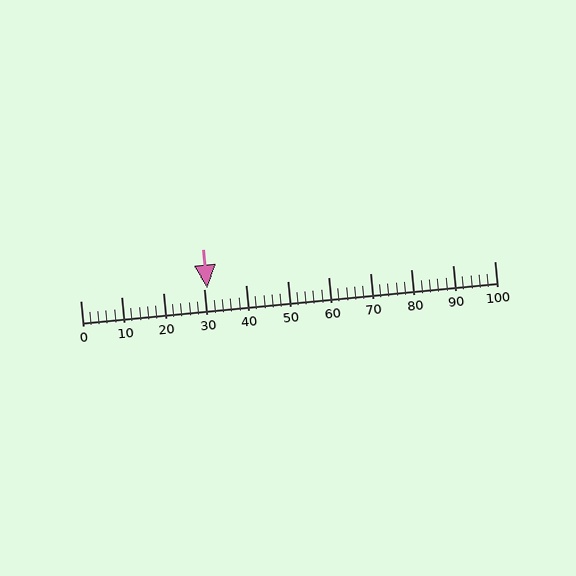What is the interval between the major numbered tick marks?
The major tick marks are spaced 10 units apart.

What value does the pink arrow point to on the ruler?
The pink arrow points to approximately 31.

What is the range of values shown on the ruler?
The ruler shows values from 0 to 100.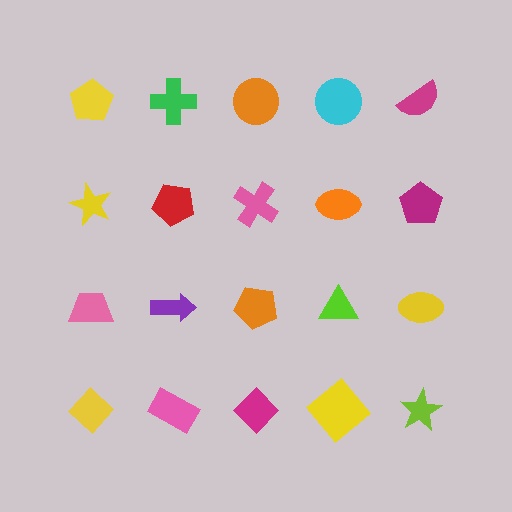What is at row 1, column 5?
A magenta semicircle.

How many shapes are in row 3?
5 shapes.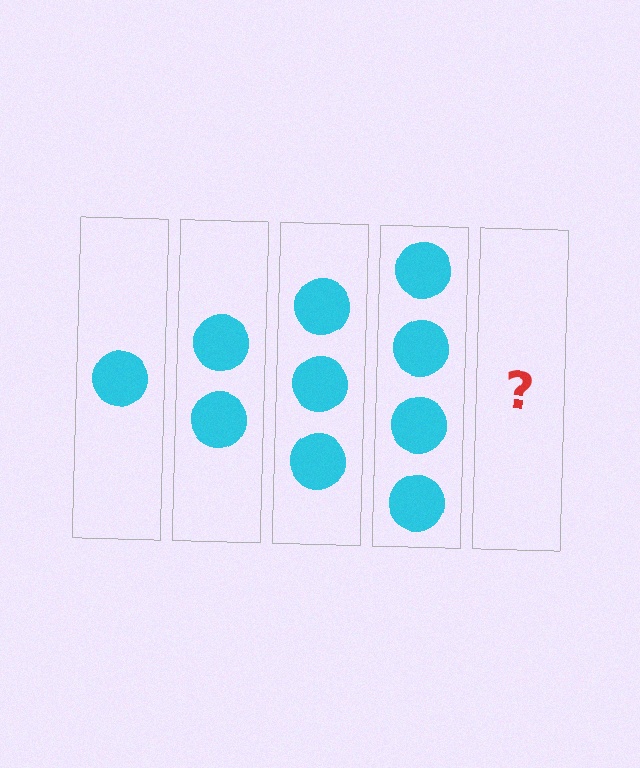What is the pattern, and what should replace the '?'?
The pattern is that each step adds one more circle. The '?' should be 5 circles.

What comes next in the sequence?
The next element should be 5 circles.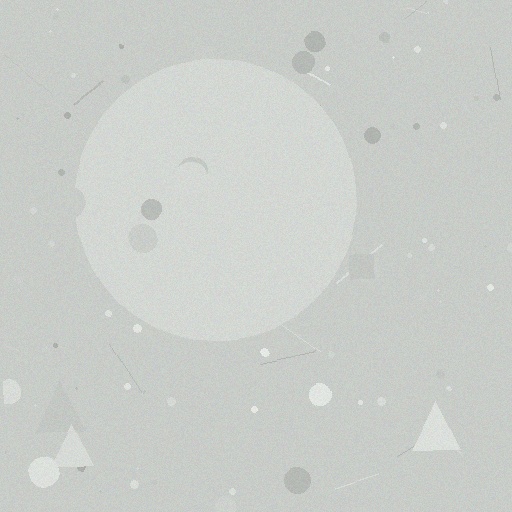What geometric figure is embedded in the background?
A circle is embedded in the background.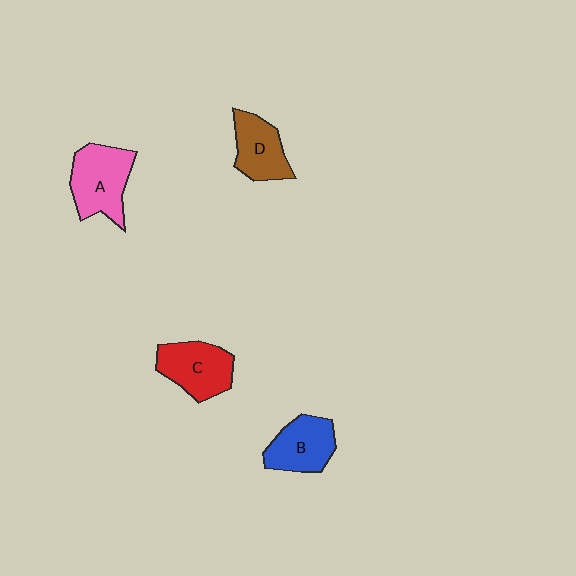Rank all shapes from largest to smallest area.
From largest to smallest: A (pink), C (red), B (blue), D (brown).